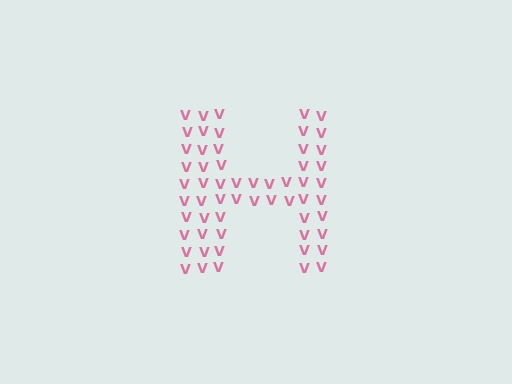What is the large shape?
The large shape is the letter H.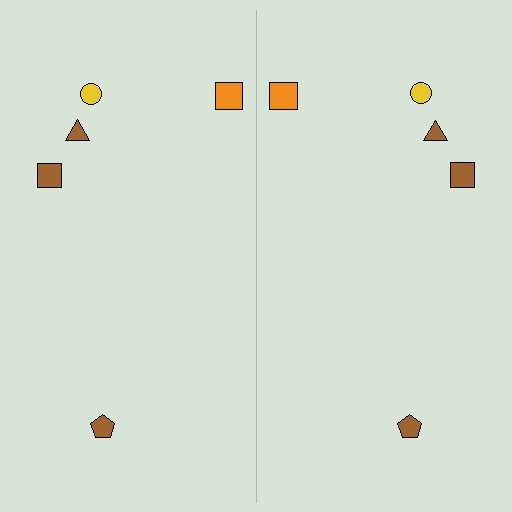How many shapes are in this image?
There are 10 shapes in this image.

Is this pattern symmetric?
Yes, this pattern has bilateral (reflection) symmetry.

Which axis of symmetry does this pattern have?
The pattern has a vertical axis of symmetry running through the center of the image.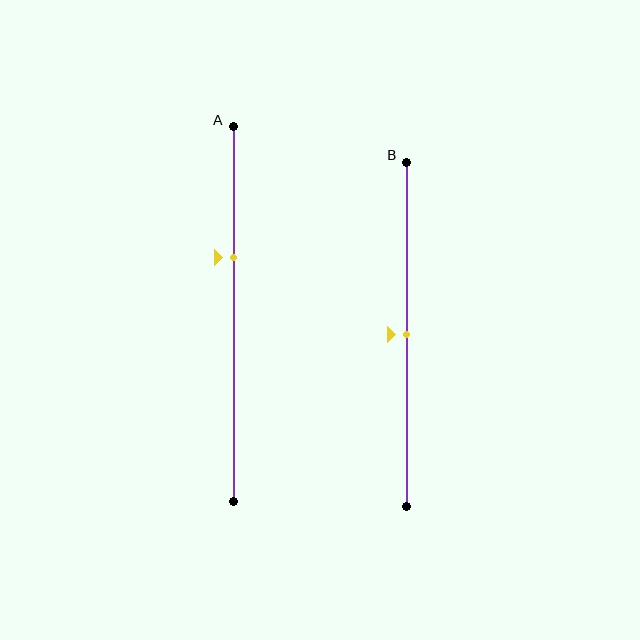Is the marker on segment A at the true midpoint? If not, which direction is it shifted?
No, the marker on segment A is shifted upward by about 15% of the segment length.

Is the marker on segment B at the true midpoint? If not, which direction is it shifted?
Yes, the marker on segment B is at the true midpoint.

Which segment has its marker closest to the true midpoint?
Segment B has its marker closest to the true midpoint.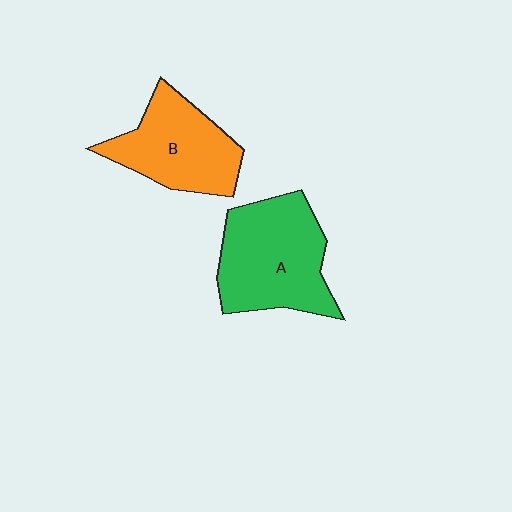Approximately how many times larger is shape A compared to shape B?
Approximately 1.2 times.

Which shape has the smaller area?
Shape B (orange).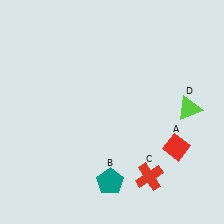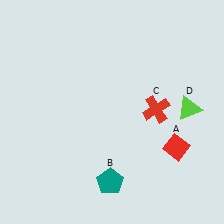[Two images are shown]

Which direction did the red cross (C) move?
The red cross (C) moved up.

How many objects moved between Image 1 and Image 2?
1 object moved between the two images.